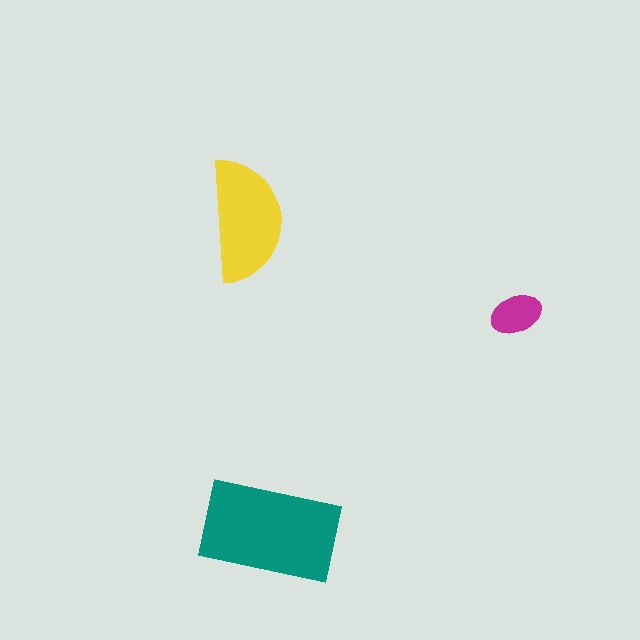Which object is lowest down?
The teal rectangle is bottommost.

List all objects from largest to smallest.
The teal rectangle, the yellow semicircle, the magenta ellipse.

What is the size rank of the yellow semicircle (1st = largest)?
2nd.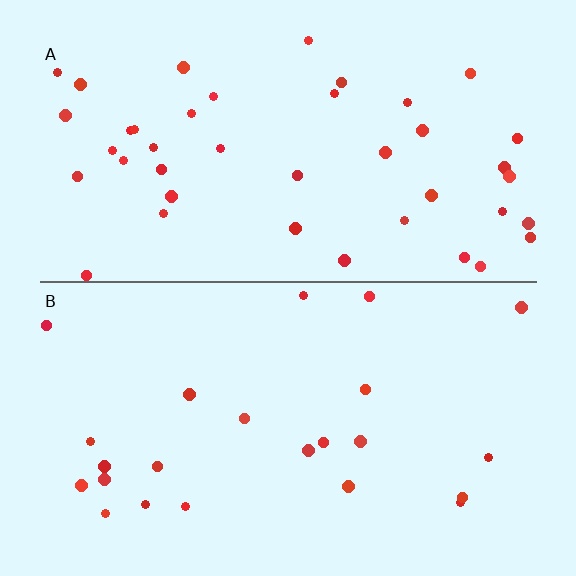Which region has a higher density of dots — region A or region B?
A (the top).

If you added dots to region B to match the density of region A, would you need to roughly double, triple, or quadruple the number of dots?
Approximately double.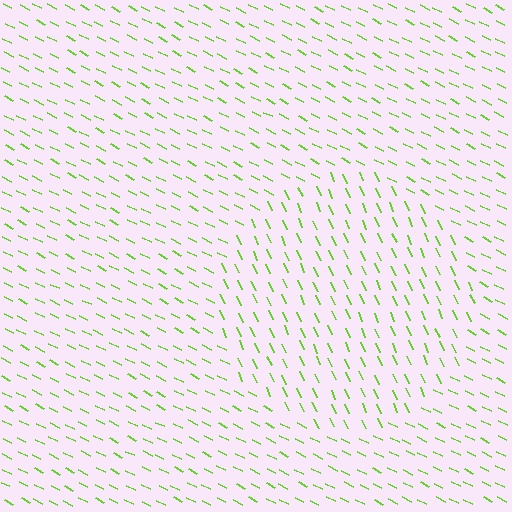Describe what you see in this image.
The image is filled with small lime line segments. A circle region in the image has lines oriented differently from the surrounding lines, creating a visible texture boundary.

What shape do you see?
I see a circle.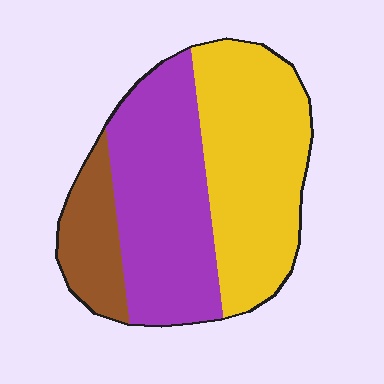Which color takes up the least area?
Brown, at roughly 15%.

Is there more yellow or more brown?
Yellow.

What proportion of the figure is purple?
Purple takes up about two fifths (2/5) of the figure.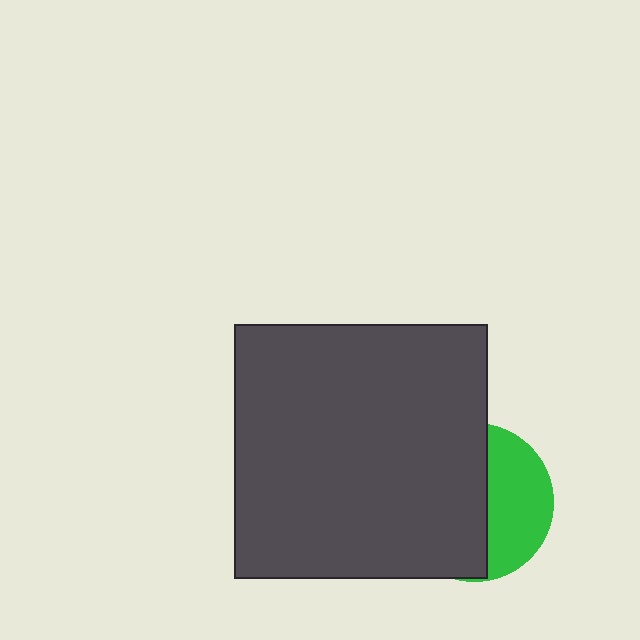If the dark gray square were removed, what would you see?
You would see the complete green circle.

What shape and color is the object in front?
The object in front is a dark gray square.